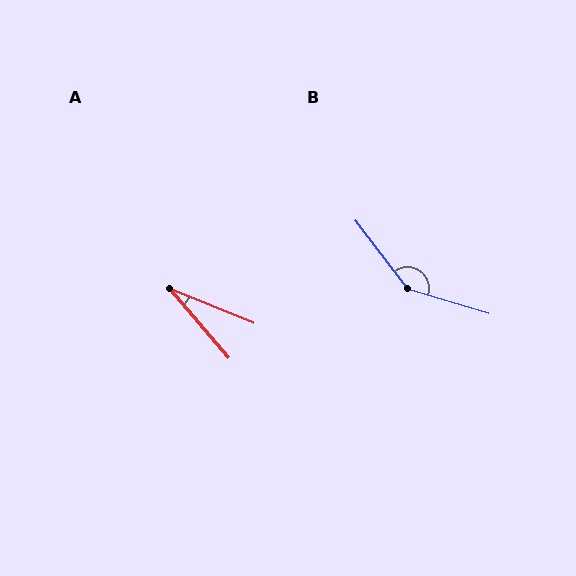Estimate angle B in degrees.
Approximately 144 degrees.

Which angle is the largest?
B, at approximately 144 degrees.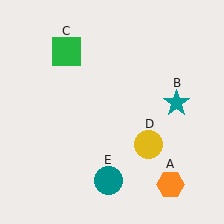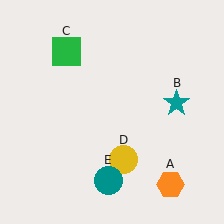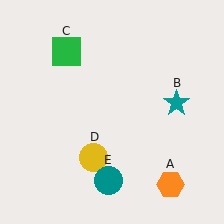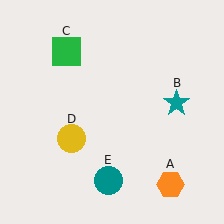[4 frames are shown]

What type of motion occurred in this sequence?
The yellow circle (object D) rotated clockwise around the center of the scene.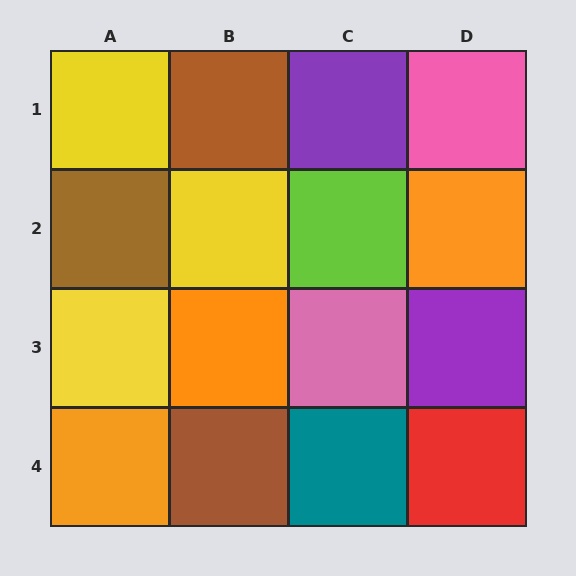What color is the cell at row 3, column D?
Purple.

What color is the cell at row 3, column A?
Yellow.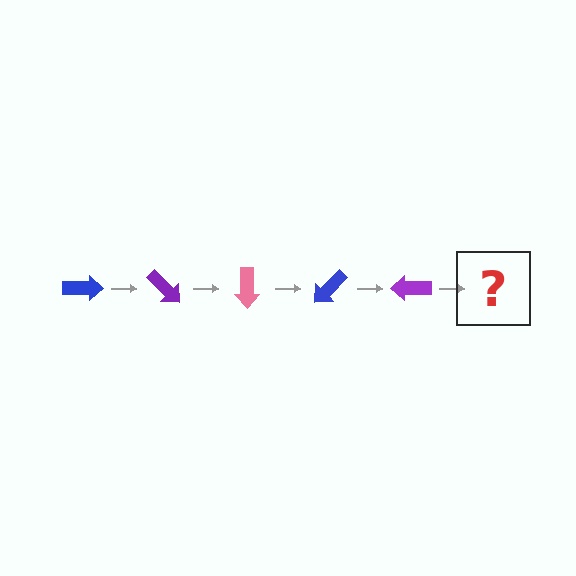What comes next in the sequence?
The next element should be a pink arrow, rotated 225 degrees from the start.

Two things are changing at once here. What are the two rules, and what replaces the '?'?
The two rules are that it rotates 45 degrees each step and the color cycles through blue, purple, and pink. The '?' should be a pink arrow, rotated 225 degrees from the start.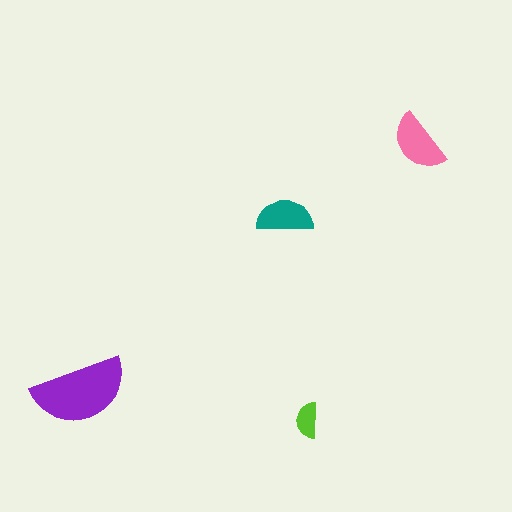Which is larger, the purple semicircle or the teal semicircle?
The purple one.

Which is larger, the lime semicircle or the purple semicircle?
The purple one.